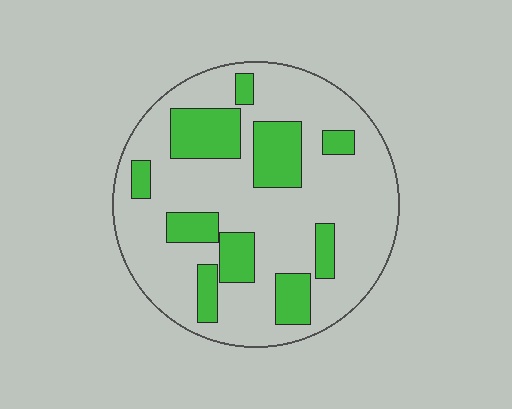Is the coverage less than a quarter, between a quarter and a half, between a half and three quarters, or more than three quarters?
Between a quarter and a half.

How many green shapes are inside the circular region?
10.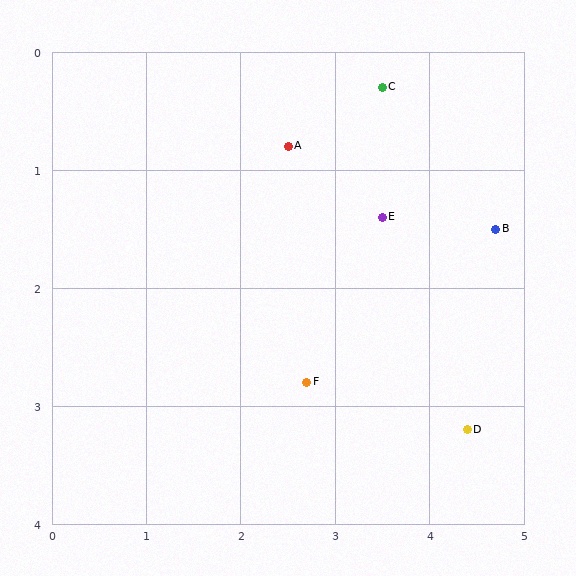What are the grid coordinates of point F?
Point F is at approximately (2.7, 2.8).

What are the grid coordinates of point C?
Point C is at approximately (3.5, 0.3).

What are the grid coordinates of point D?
Point D is at approximately (4.4, 3.2).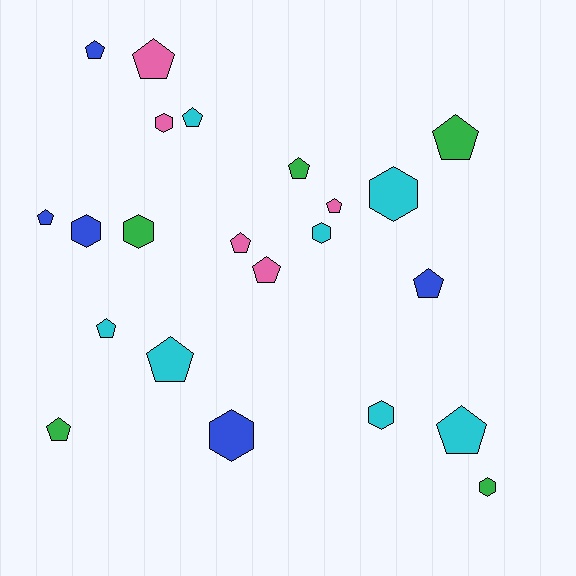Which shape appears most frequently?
Pentagon, with 14 objects.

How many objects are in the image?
There are 22 objects.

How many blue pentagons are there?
There are 3 blue pentagons.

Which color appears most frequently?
Cyan, with 7 objects.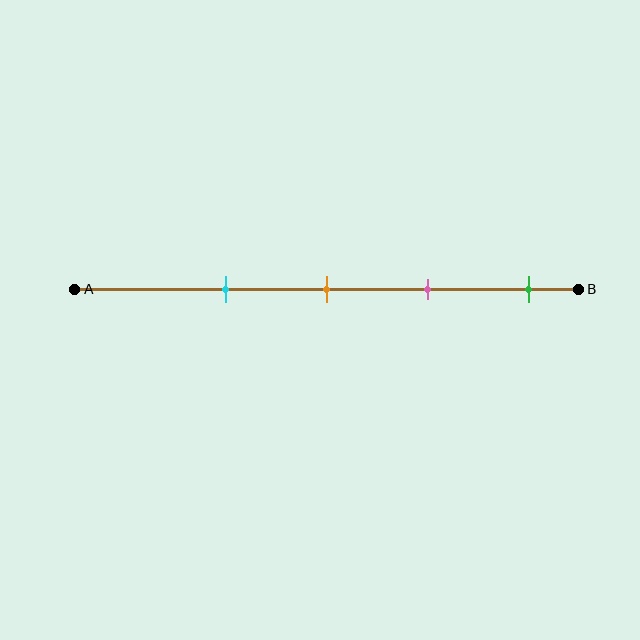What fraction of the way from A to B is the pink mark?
The pink mark is approximately 70% (0.7) of the way from A to B.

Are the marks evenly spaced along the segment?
Yes, the marks are approximately evenly spaced.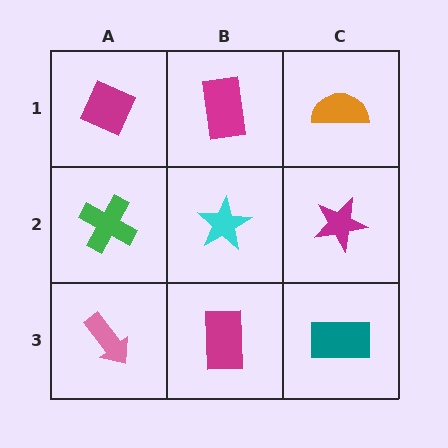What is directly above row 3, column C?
A magenta star.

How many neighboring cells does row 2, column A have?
3.